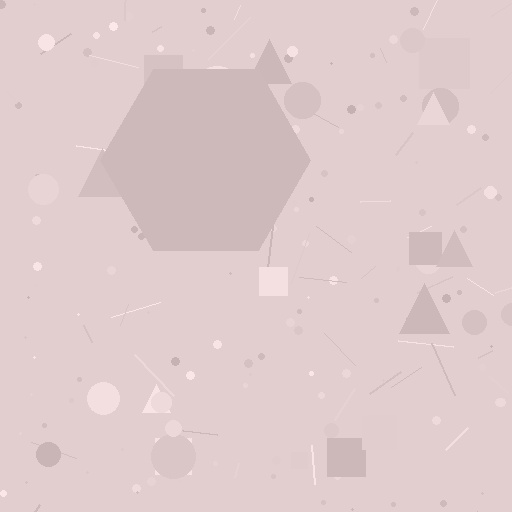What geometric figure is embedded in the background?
A hexagon is embedded in the background.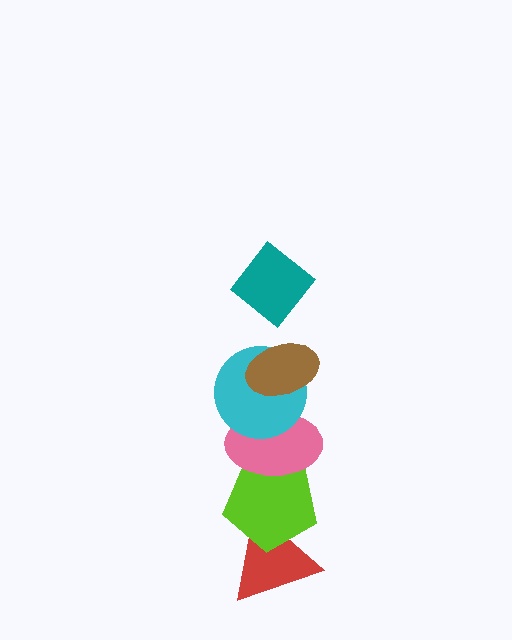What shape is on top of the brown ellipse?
The teal diamond is on top of the brown ellipse.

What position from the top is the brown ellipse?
The brown ellipse is 2nd from the top.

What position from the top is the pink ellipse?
The pink ellipse is 4th from the top.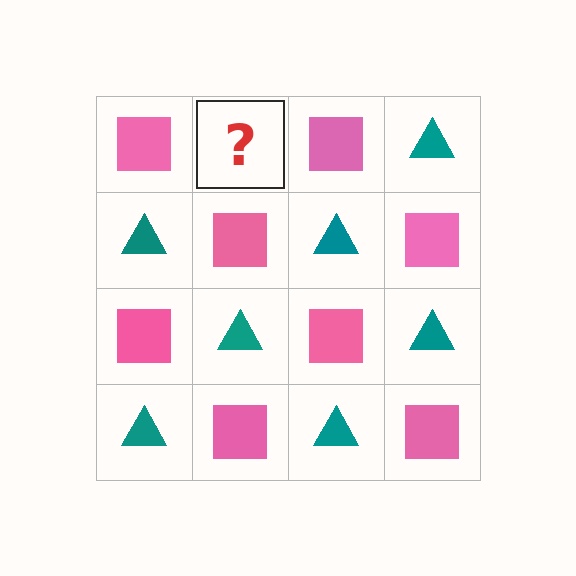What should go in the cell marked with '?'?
The missing cell should contain a teal triangle.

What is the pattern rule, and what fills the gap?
The rule is that it alternates pink square and teal triangle in a checkerboard pattern. The gap should be filled with a teal triangle.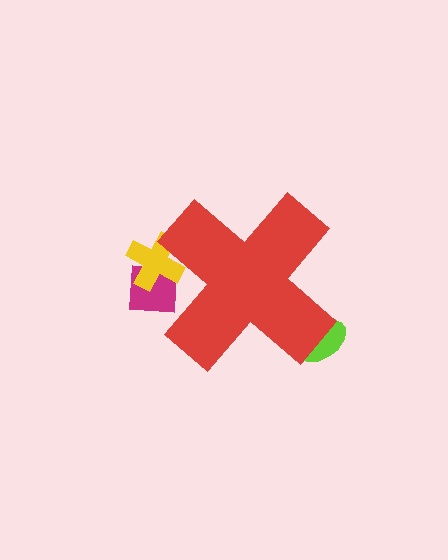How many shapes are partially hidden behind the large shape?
3 shapes are partially hidden.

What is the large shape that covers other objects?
A red cross.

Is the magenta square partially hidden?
Yes, the magenta square is partially hidden behind the red cross.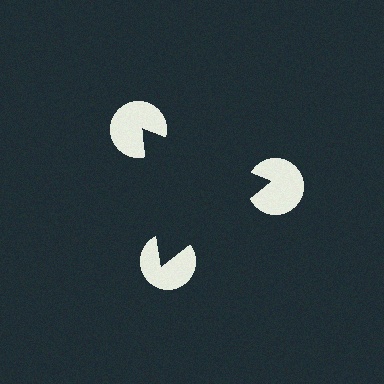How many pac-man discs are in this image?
There are 3 — one at each vertex of the illusory triangle.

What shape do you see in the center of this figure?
An illusory triangle — its edges are inferred from the aligned wedge cuts in the pac-man discs, not physically drawn.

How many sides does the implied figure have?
3 sides.